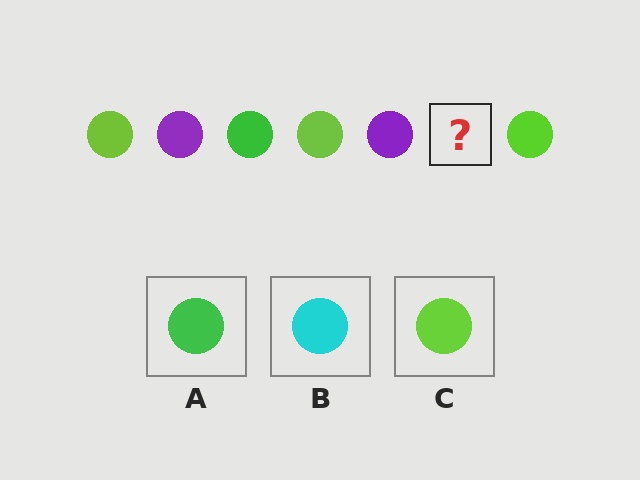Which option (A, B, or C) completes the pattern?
A.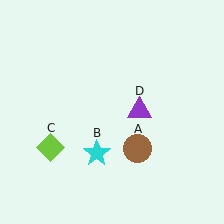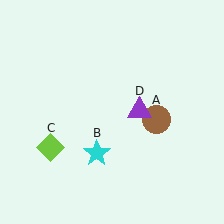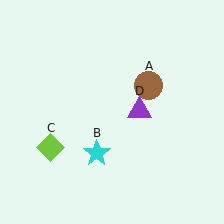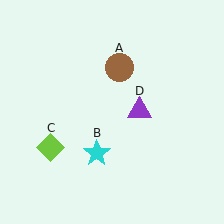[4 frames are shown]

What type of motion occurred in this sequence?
The brown circle (object A) rotated counterclockwise around the center of the scene.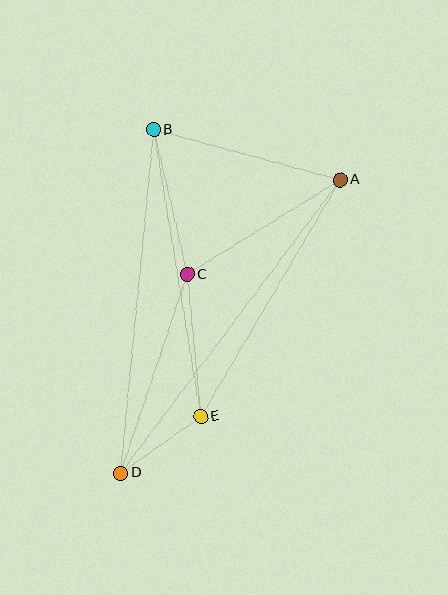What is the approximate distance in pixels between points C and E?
The distance between C and E is approximately 143 pixels.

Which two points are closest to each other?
Points D and E are closest to each other.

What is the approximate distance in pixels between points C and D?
The distance between C and D is approximately 210 pixels.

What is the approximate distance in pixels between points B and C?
The distance between B and C is approximately 148 pixels.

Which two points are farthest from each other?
Points A and D are farthest from each other.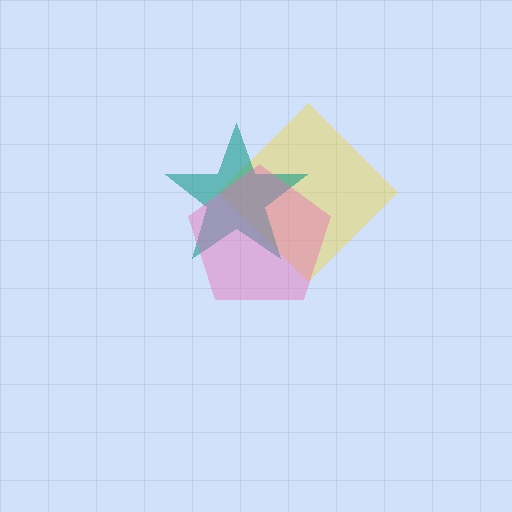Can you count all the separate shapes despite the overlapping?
Yes, there are 3 separate shapes.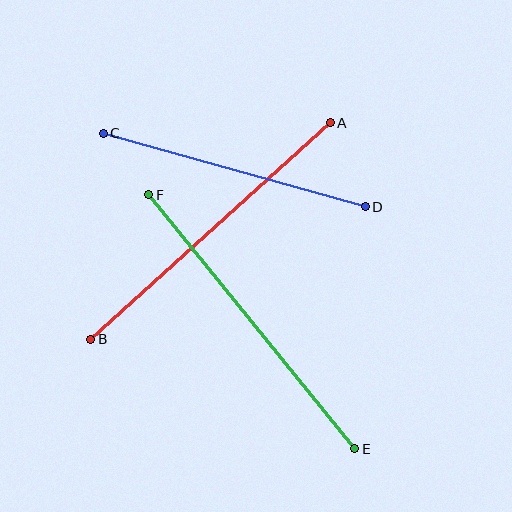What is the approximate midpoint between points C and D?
The midpoint is at approximately (234, 170) pixels.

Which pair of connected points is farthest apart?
Points E and F are farthest apart.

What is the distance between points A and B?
The distance is approximately 322 pixels.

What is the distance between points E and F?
The distance is approximately 327 pixels.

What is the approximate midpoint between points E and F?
The midpoint is at approximately (252, 322) pixels.